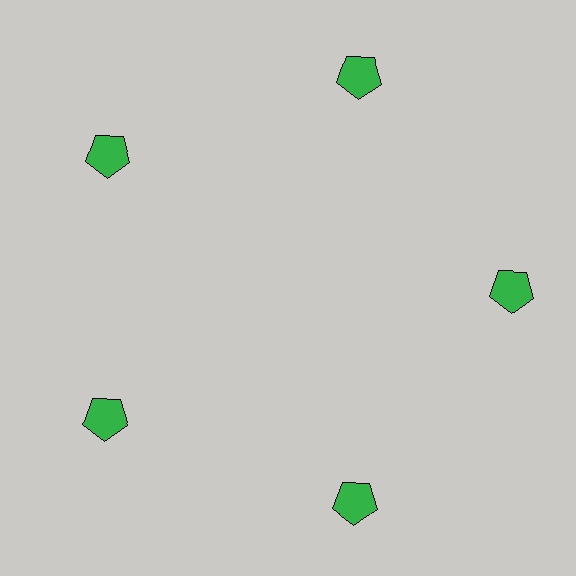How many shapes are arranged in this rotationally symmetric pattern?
There are 5 shapes, arranged in 5 groups of 1.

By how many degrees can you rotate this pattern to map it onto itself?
The pattern maps onto itself every 72 degrees of rotation.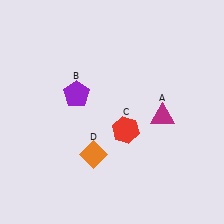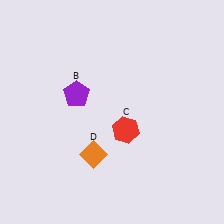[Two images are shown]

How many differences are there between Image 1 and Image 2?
There is 1 difference between the two images.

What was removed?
The magenta triangle (A) was removed in Image 2.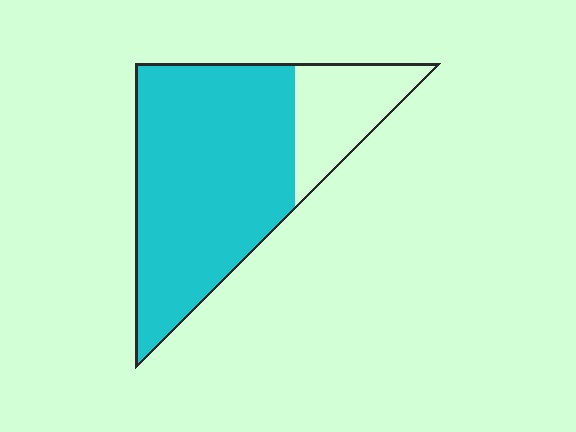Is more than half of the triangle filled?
Yes.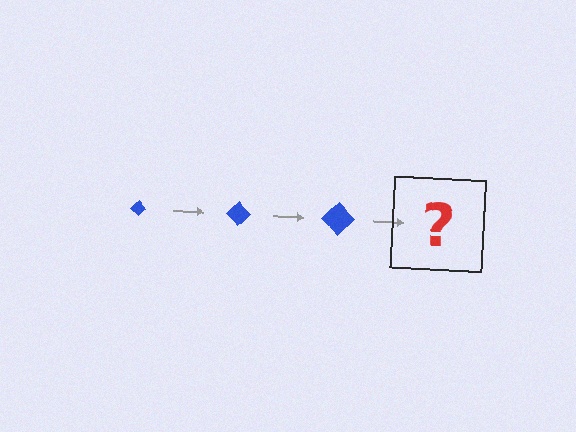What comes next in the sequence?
The next element should be a blue diamond, larger than the previous one.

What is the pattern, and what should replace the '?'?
The pattern is that the diamond gets progressively larger each step. The '?' should be a blue diamond, larger than the previous one.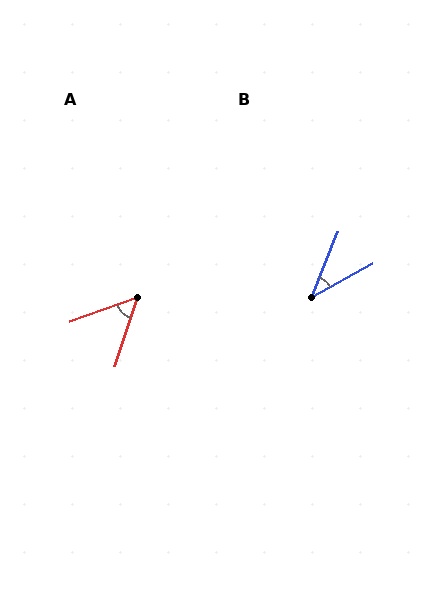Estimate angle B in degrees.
Approximately 39 degrees.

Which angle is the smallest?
B, at approximately 39 degrees.